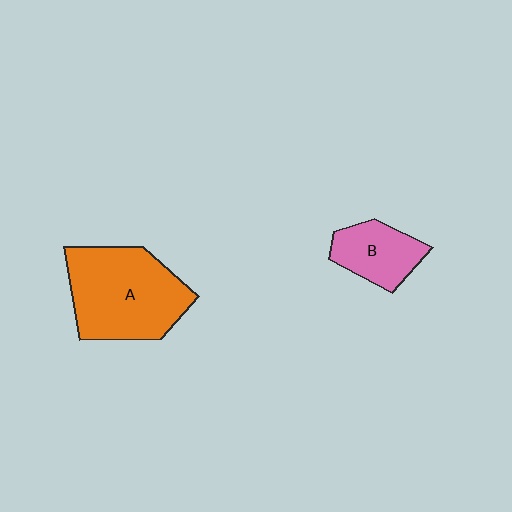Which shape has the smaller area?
Shape B (pink).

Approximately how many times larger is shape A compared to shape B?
Approximately 2.1 times.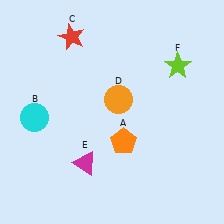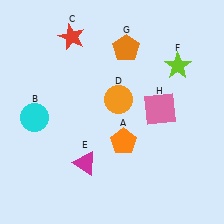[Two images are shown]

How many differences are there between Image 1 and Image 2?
There are 2 differences between the two images.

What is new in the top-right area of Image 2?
An orange pentagon (G) was added in the top-right area of Image 2.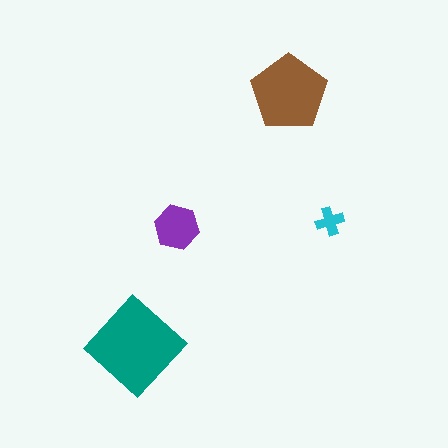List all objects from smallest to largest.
The cyan cross, the purple hexagon, the brown pentagon, the teal diamond.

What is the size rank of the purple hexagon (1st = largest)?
3rd.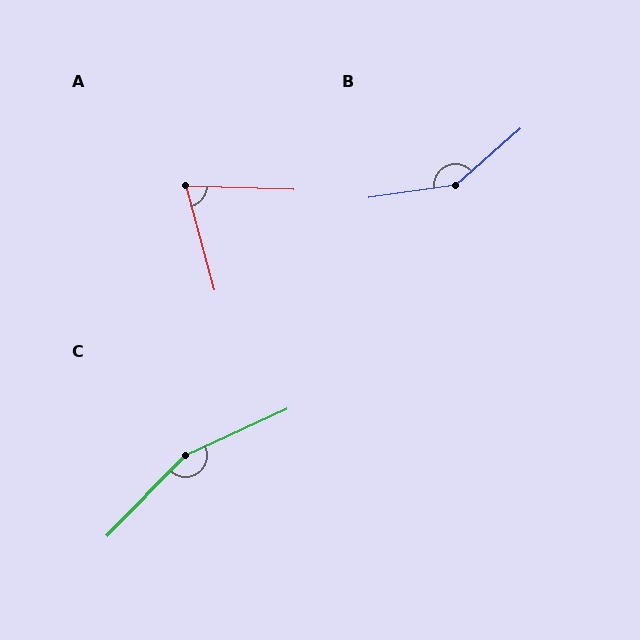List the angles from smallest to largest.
A (73°), B (147°), C (159°).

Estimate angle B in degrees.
Approximately 147 degrees.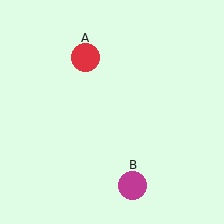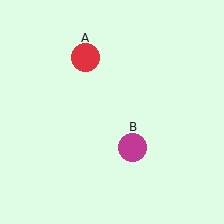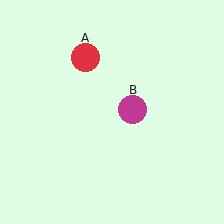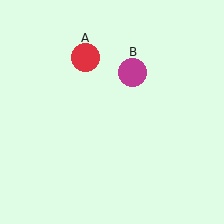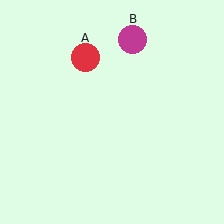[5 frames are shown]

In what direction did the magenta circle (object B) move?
The magenta circle (object B) moved up.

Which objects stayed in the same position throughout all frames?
Red circle (object A) remained stationary.